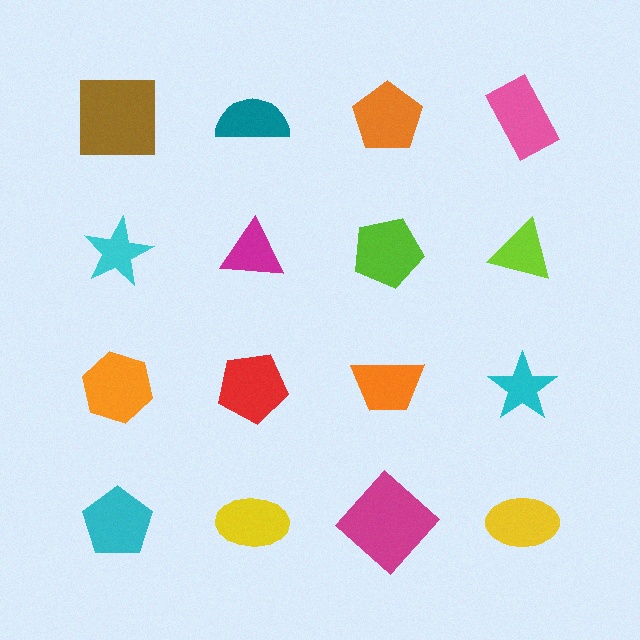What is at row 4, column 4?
A yellow ellipse.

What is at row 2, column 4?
A lime triangle.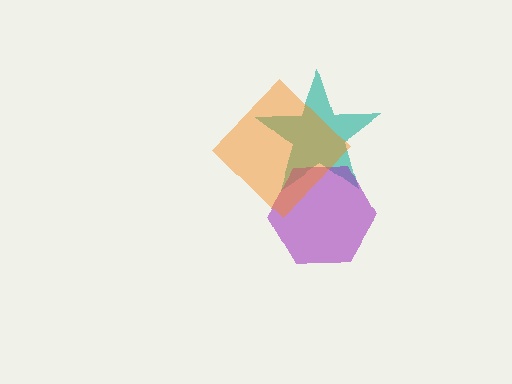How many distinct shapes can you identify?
There are 3 distinct shapes: a teal star, a purple hexagon, an orange diamond.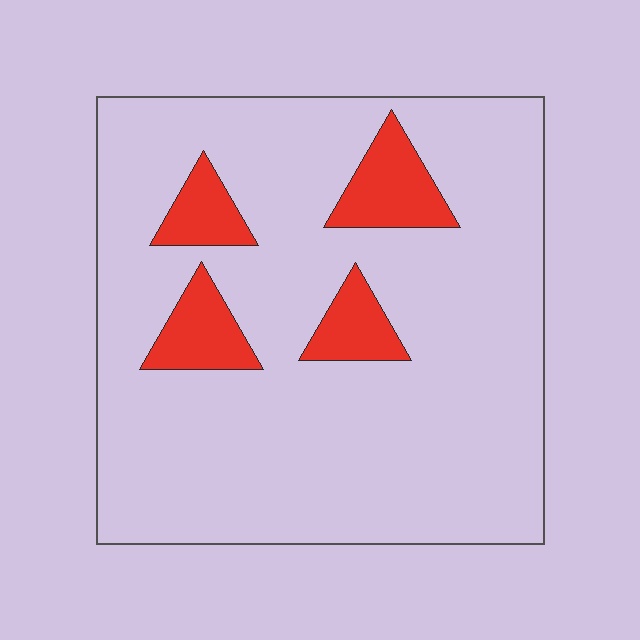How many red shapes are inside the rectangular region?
4.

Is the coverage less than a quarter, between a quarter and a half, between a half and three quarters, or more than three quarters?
Less than a quarter.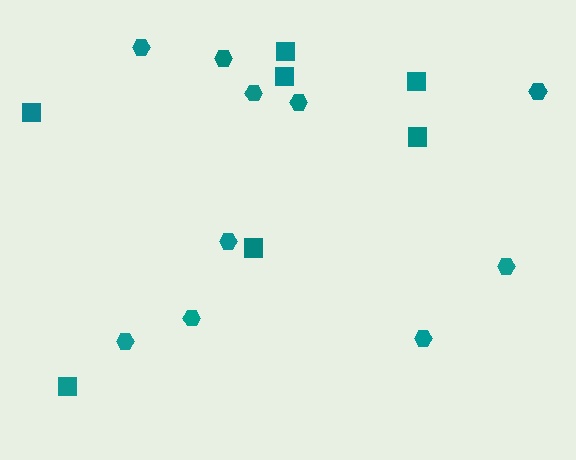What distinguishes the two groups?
There are 2 groups: one group of squares (7) and one group of hexagons (10).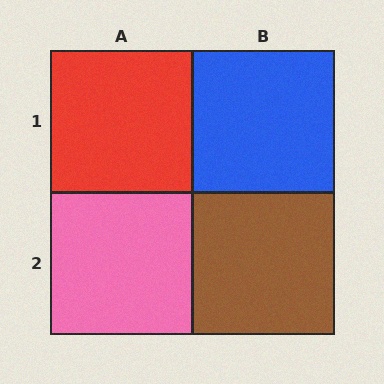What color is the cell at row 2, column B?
Brown.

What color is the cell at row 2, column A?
Pink.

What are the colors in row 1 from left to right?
Red, blue.